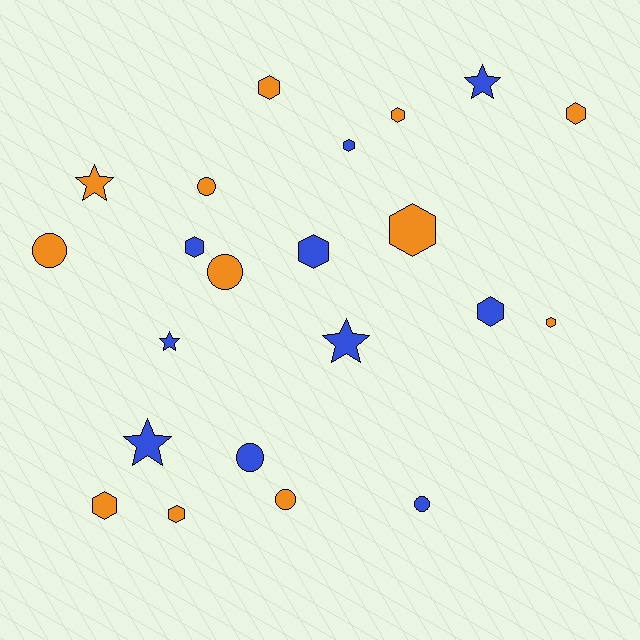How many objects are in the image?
There are 22 objects.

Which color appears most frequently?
Orange, with 12 objects.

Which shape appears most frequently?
Hexagon, with 11 objects.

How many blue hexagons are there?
There are 4 blue hexagons.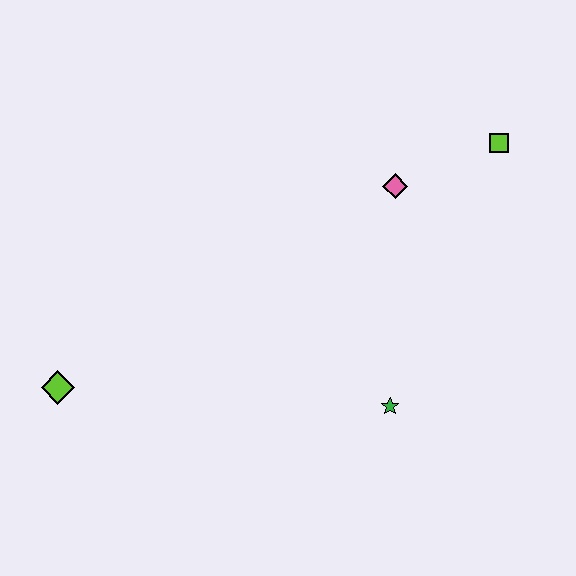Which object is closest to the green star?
The pink diamond is closest to the green star.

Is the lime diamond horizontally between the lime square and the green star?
No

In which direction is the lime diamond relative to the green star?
The lime diamond is to the left of the green star.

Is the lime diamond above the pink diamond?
No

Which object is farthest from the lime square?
The lime diamond is farthest from the lime square.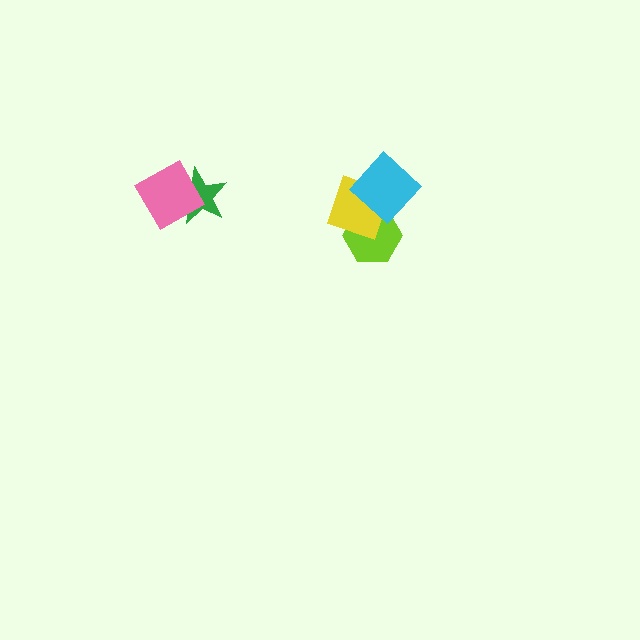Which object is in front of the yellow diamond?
The cyan diamond is in front of the yellow diamond.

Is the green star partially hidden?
Yes, it is partially covered by another shape.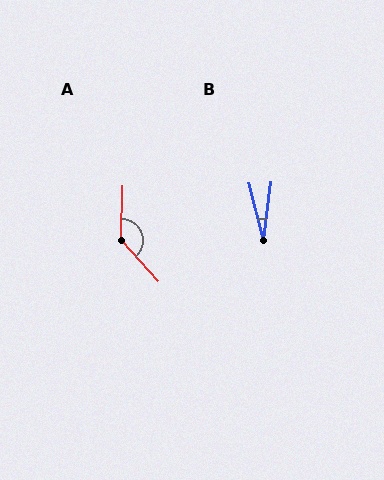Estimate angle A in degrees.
Approximately 136 degrees.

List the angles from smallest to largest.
B (22°), A (136°).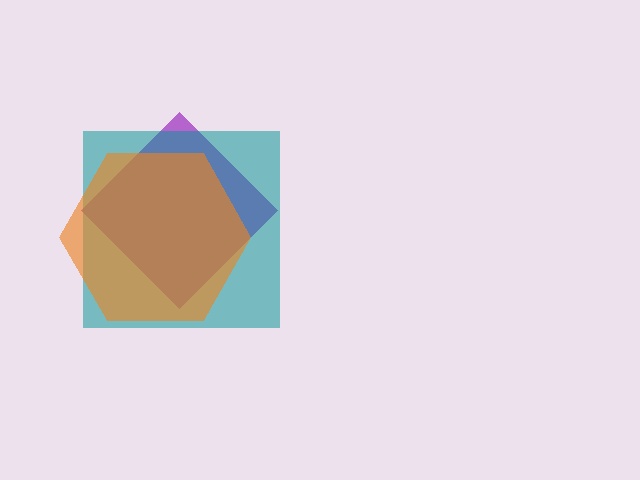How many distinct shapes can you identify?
There are 3 distinct shapes: a purple diamond, a teal square, an orange hexagon.